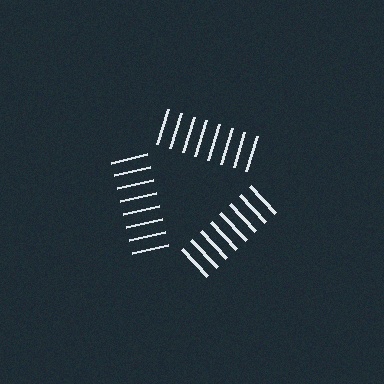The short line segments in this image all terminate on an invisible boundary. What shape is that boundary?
An illusory triangle — the line segments terminate on its edges but no continuous stroke is drawn.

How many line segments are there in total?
24 — 8 along each of the 3 edges.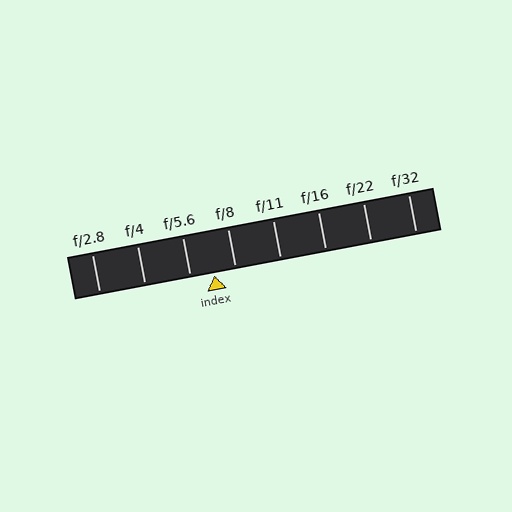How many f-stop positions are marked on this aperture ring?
There are 8 f-stop positions marked.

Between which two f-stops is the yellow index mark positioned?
The index mark is between f/5.6 and f/8.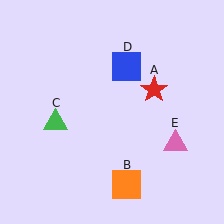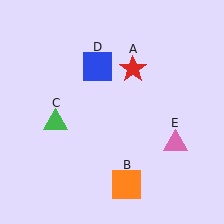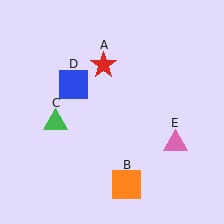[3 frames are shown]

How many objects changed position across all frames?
2 objects changed position: red star (object A), blue square (object D).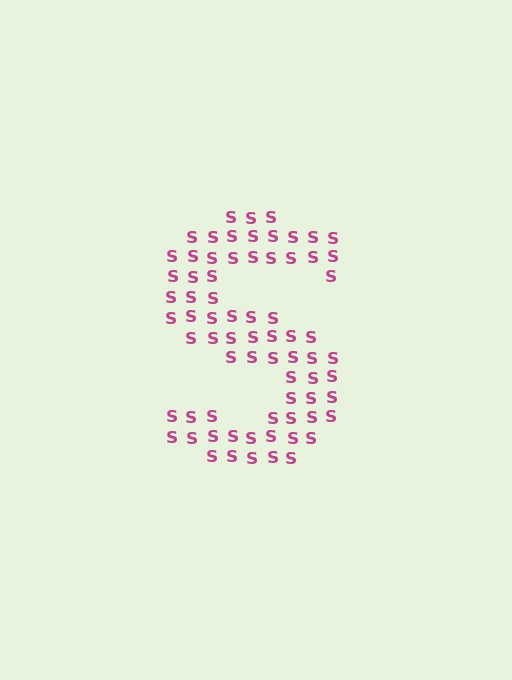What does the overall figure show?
The overall figure shows the letter S.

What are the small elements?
The small elements are letter S's.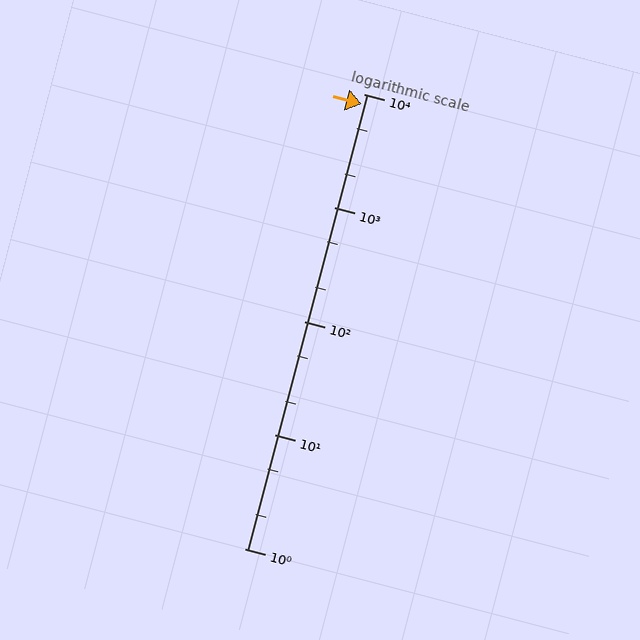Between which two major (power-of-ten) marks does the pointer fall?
The pointer is between 1000 and 10000.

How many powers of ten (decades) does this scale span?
The scale spans 4 decades, from 1 to 10000.